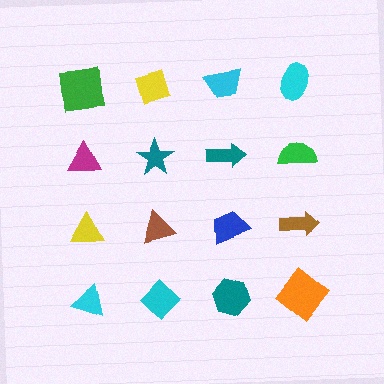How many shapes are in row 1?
4 shapes.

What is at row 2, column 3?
A teal arrow.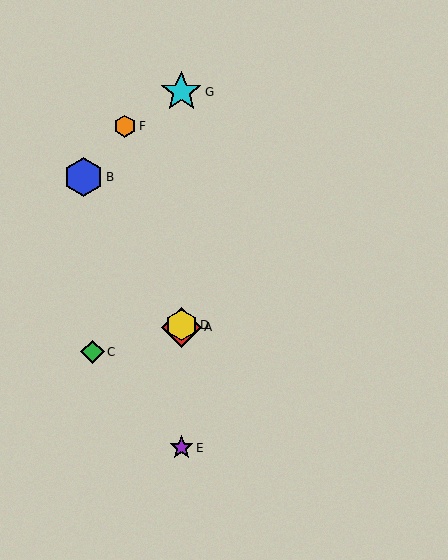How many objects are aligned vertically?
4 objects (A, D, E, G) are aligned vertically.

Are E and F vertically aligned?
No, E is at x≈181 and F is at x≈125.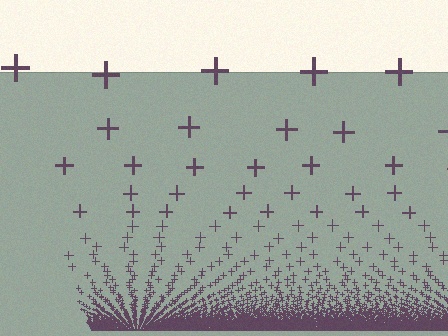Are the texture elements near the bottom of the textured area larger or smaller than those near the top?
Smaller. The gradient is inverted — elements near the bottom are smaller and denser.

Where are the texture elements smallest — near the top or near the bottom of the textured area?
Near the bottom.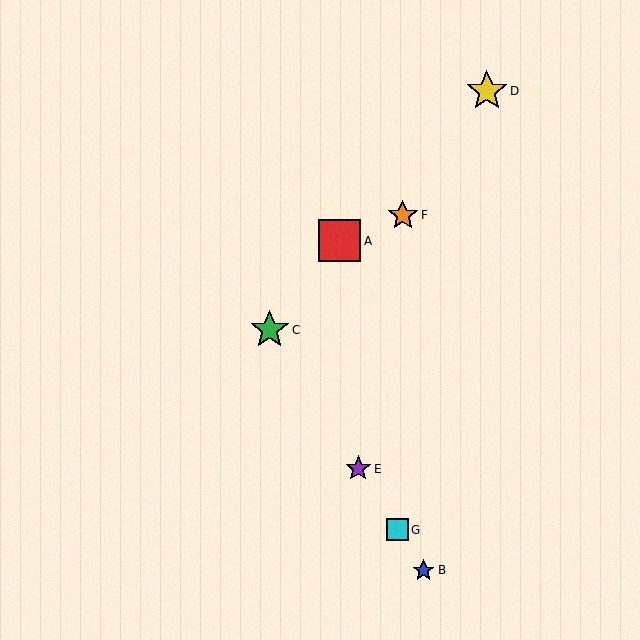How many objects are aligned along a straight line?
4 objects (B, C, E, G) are aligned along a straight line.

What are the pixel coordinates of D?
Object D is at (487, 91).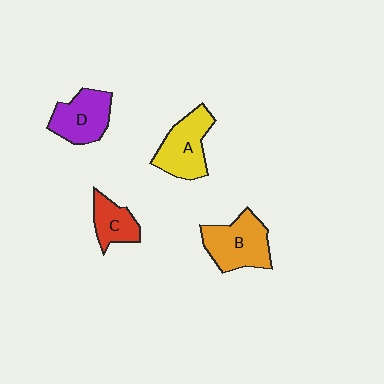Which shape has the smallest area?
Shape C (red).